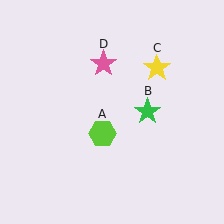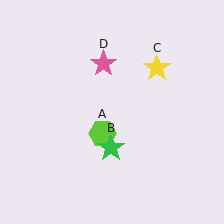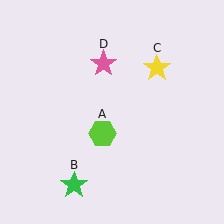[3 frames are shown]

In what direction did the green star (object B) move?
The green star (object B) moved down and to the left.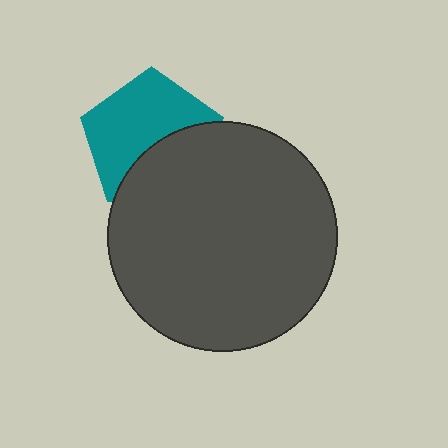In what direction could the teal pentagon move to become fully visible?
The teal pentagon could move up. That would shift it out from behind the dark gray circle entirely.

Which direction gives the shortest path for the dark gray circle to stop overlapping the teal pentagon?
Moving down gives the shortest separation.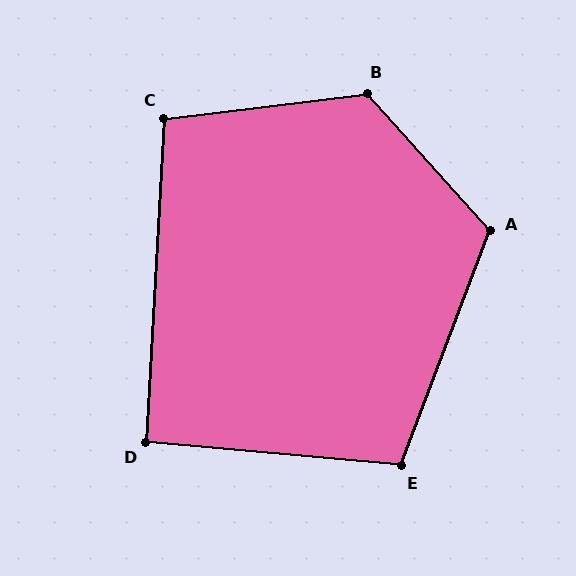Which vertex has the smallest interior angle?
D, at approximately 92 degrees.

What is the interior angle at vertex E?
Approximately 106 degrees (obtuse).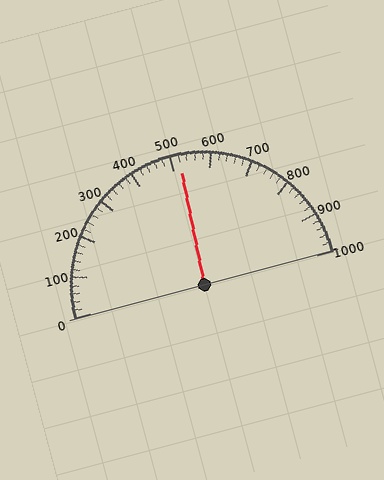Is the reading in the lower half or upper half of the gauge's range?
The reading is in the upper half of the range (0 to 1000).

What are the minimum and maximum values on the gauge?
The gauge ranges from 0 to 1000.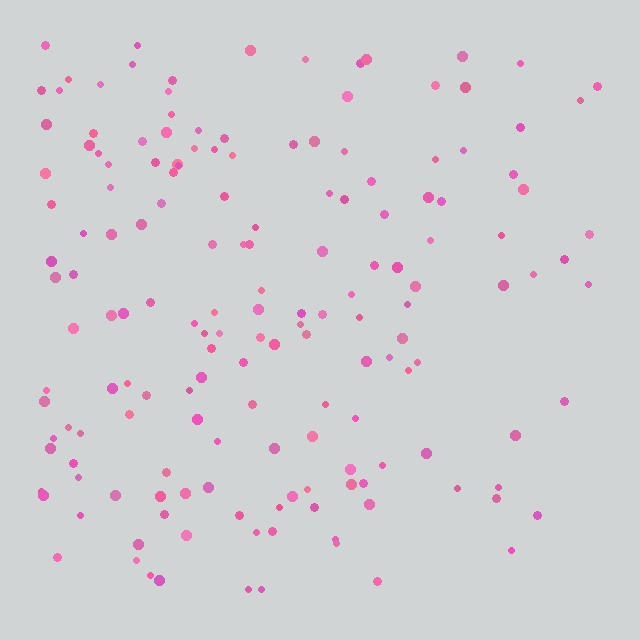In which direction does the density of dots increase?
From right to left, with the left side densest.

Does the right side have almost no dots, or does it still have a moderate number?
Still a moderate number, just noticeably fewer than the left.